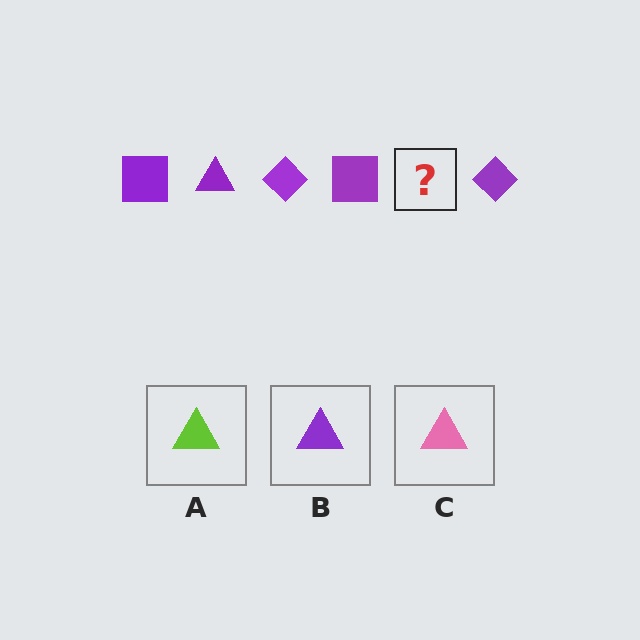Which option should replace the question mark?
Option B.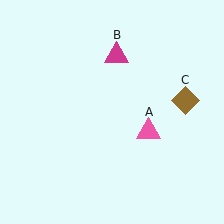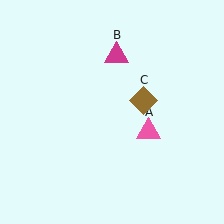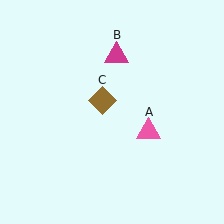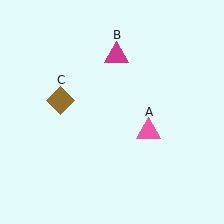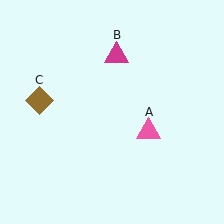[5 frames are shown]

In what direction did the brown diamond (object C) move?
The brown diamond (object C) moved left.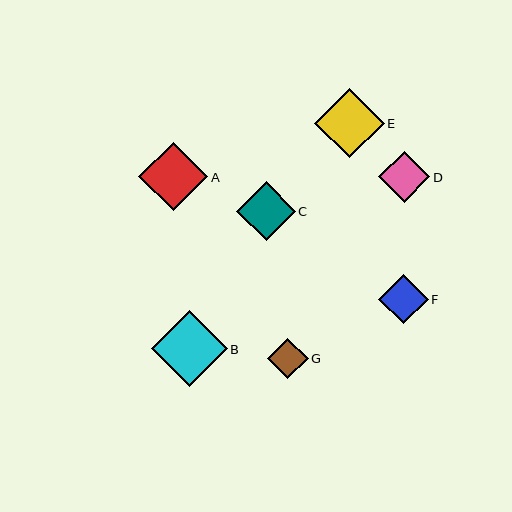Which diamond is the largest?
Diamond B is the largest with a size of approximately 76 pixels.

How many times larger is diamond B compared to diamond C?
Diamond B is approximately 1.3 times the size of diamond C.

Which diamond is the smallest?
Diamond G is the smallest with a size of approximately 41 pixels.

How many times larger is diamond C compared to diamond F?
Diamond C is approximately 1.2 times the size of diamond F.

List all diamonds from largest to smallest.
From largest to smallest: B, E, A, C, D, F, G.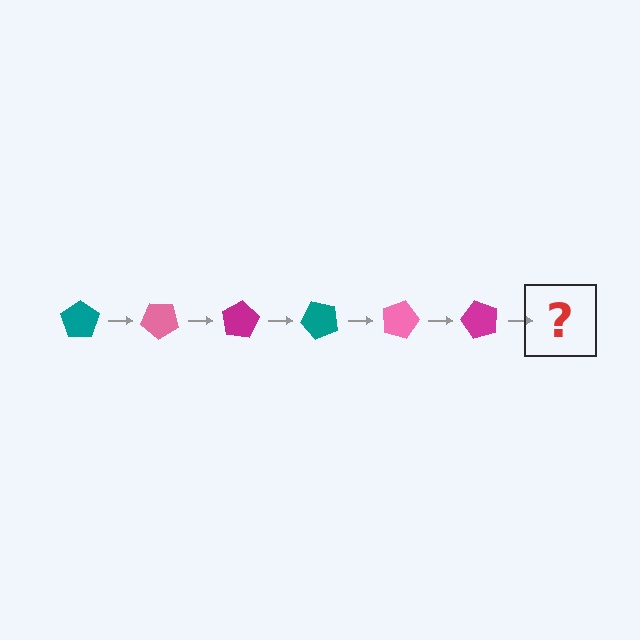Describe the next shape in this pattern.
It should be a teal pentagon, rotated 240 degrees from the start.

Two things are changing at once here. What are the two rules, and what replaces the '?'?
The two rules are that it rotates 40 degrees each step and the color cycles through teal, pink, and magenta. The '?' should be a teal pentagon, rotated 240 degrees from the start.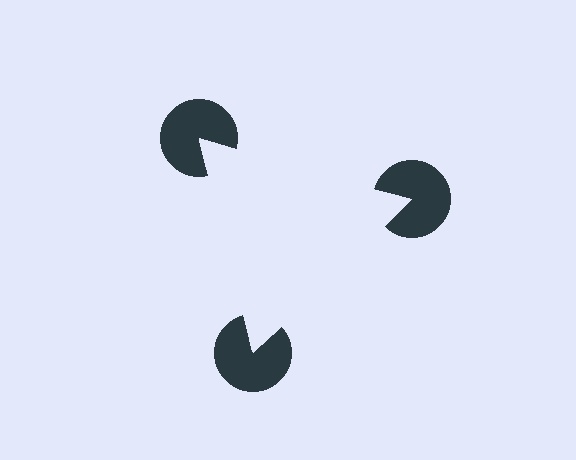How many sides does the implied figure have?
3 sides.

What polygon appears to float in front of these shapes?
An illusory triangle — its edges are inferred from the aligned wedge cuts in the pac-man discs, not physically drawn.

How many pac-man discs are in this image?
There are 3 — one at each vertex of the illusory triangle.